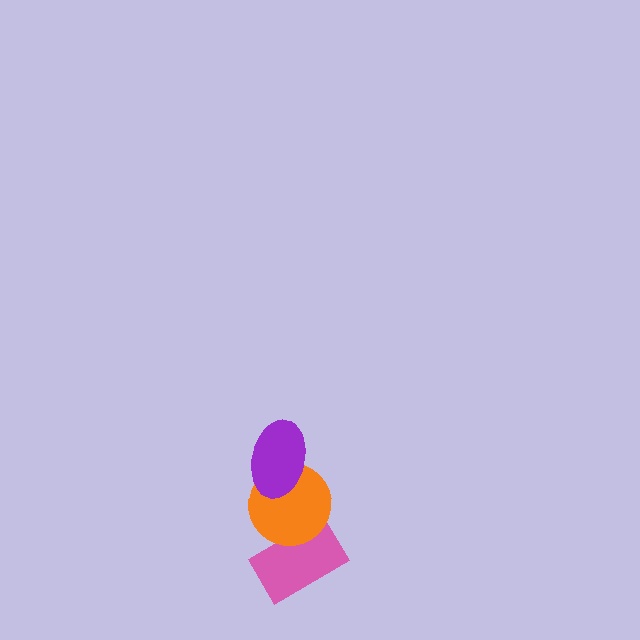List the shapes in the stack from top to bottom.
From top to bottom: the purple ellipse, the orange circle, the pink rectangle.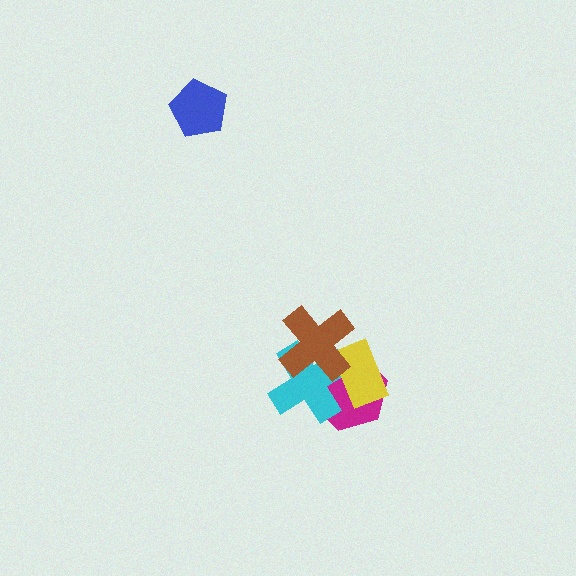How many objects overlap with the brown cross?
3 objects overlap with the brown cross.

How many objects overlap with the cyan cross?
3 objects overlap with the cyan cross.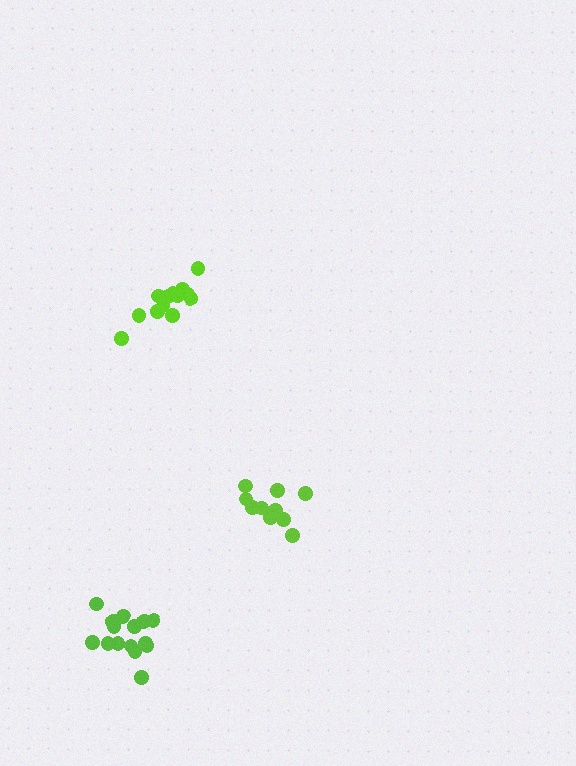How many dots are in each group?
Group 1: 10 dots, Group 2: 13 dots, Group 3: 15 dots (38 total).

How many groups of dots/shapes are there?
There are 3 groups.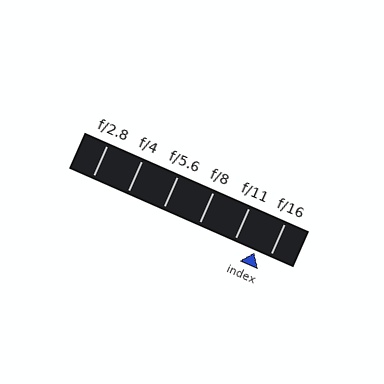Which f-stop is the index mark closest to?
The index mark is closest to f/16.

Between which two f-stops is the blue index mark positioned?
The index mark is between f/11 and f/16.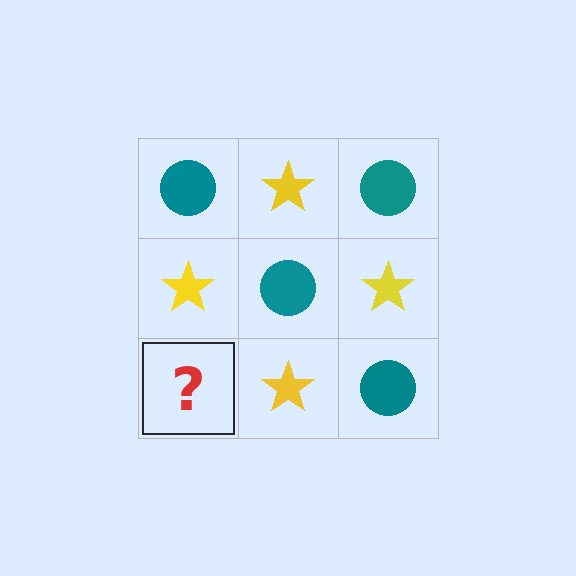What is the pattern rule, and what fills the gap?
The rule is that it alternates teal circle and yellow star in a checkerboard pattern. The gap should be filled with a teal circle.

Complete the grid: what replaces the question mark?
The question mark should be replaced with a teal circle.